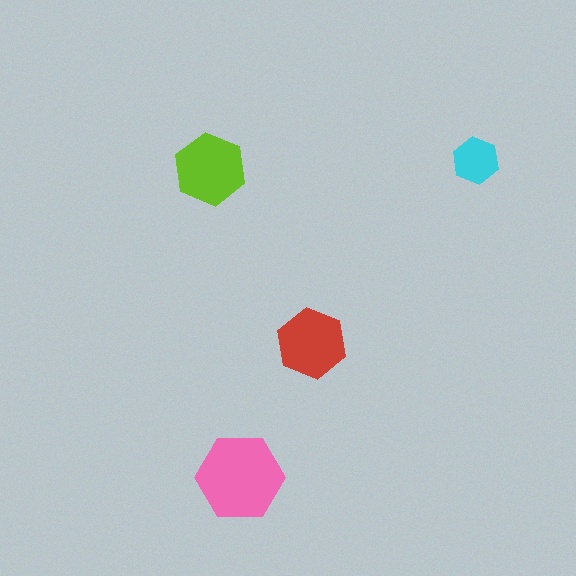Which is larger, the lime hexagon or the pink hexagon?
The pink one.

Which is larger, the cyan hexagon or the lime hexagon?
The lime one.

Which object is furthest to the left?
The lime hexagon is leftmost.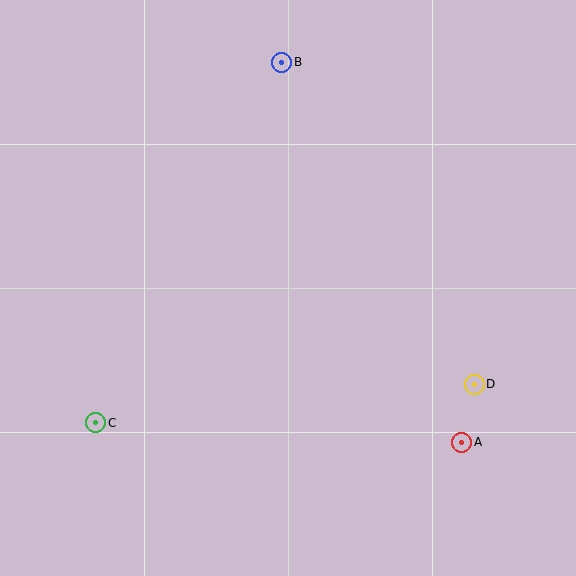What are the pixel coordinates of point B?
Point B is at (282, 62).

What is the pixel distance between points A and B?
The distance between A and B is 421 pixels.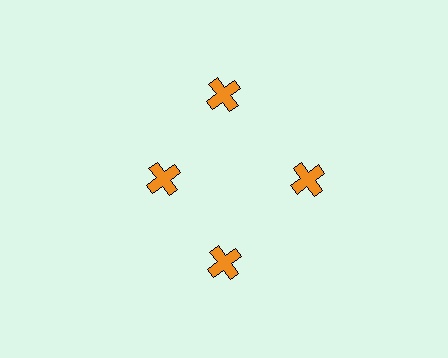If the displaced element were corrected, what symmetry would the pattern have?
It would have 4-fold rotational symmetry — the pattern would map onto itself every 90 degrees.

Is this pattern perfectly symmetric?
No. The 4 orange crosses are arranged in a ring, but one element near the 9 o'clock position is pulled inward toward the center, breaking the 4-fold rotational symmetry.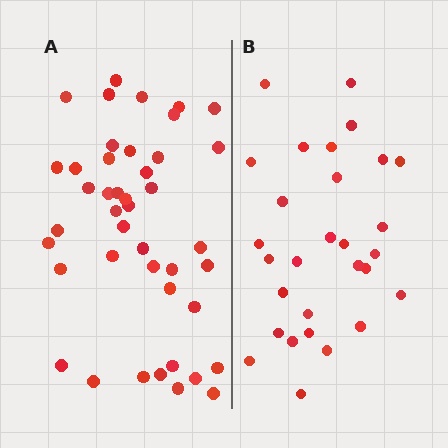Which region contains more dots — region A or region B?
Region A (the left region) has more dots.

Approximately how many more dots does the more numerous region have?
Region A has approximately 15 more dots than region B.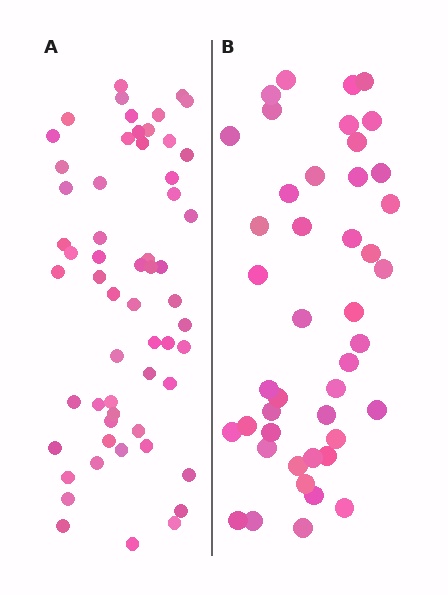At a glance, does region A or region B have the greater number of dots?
Region A (the left region) has more dots.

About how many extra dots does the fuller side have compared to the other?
Region A has approximately 15 more dots than region B.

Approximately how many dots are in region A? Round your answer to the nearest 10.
About 60 dots. (The exact count is 58, which rounds to 60.)